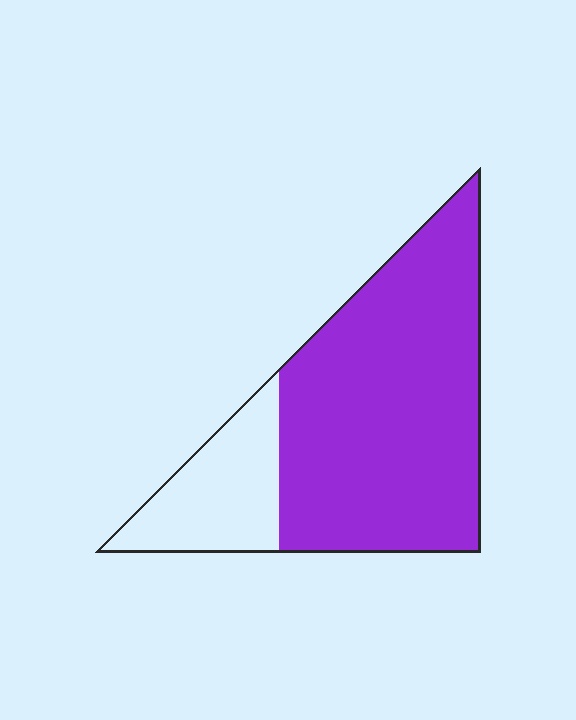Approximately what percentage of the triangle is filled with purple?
Approximately 75%.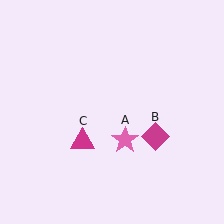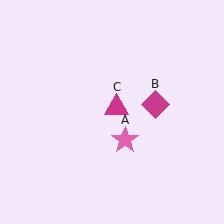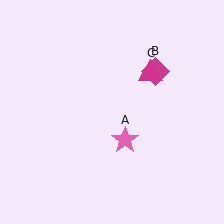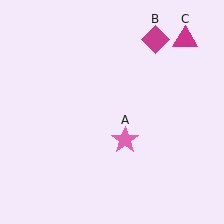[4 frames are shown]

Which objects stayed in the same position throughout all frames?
Pink star (object A) remained stationary.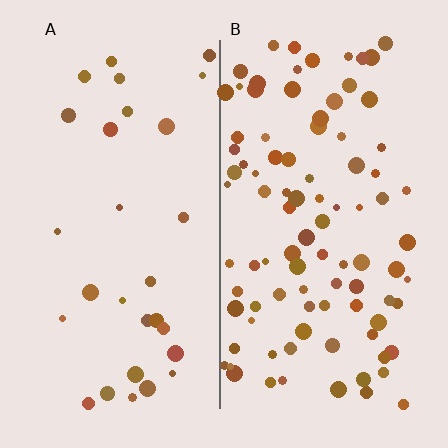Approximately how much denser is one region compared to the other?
Approximately 3.2× — region B over region A.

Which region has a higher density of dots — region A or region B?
B (the right).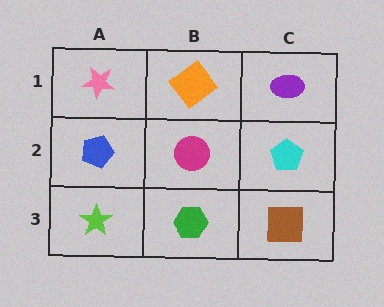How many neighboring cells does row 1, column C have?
2.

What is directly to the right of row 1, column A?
An orange diamond.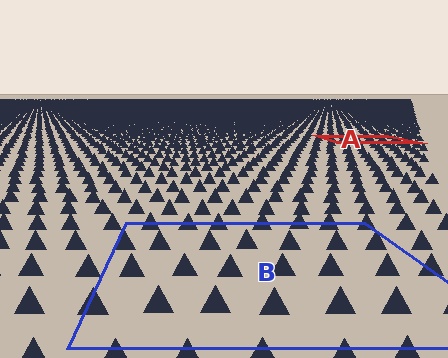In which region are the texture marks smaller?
The texture marks are smaller in region A, because it is farther away.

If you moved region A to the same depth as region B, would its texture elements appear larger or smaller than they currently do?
They would appear larger. At a closer depth, the same texture elements are projected at a bigger on-screen size.